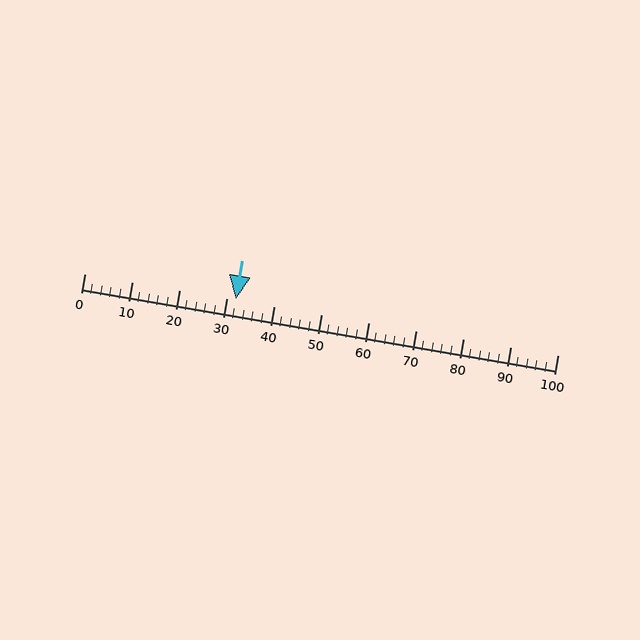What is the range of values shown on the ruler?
The ruler shows values from 0 to 100.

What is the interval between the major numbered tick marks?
The major tick marks are spaced 10 units apart.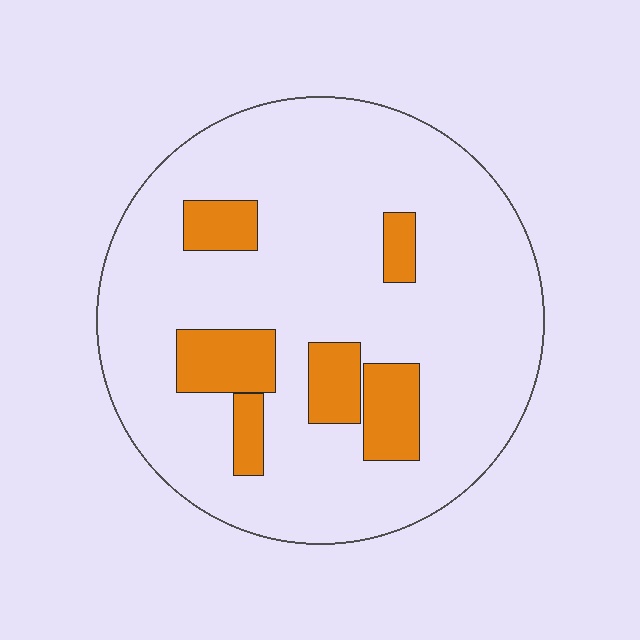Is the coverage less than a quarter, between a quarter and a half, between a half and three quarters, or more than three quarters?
Less than a quarter.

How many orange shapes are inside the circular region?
6.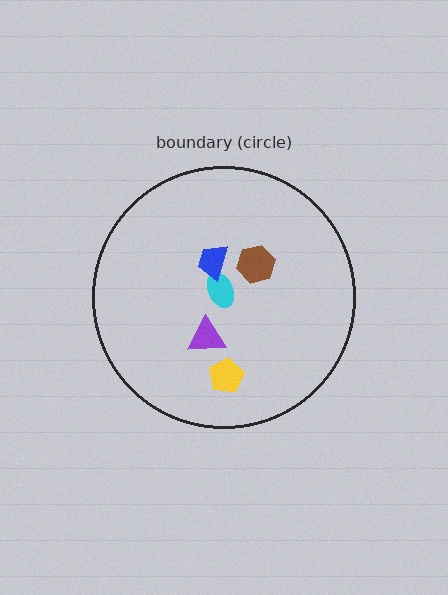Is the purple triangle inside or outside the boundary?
Inside.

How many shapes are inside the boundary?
5 inside, 0 outside.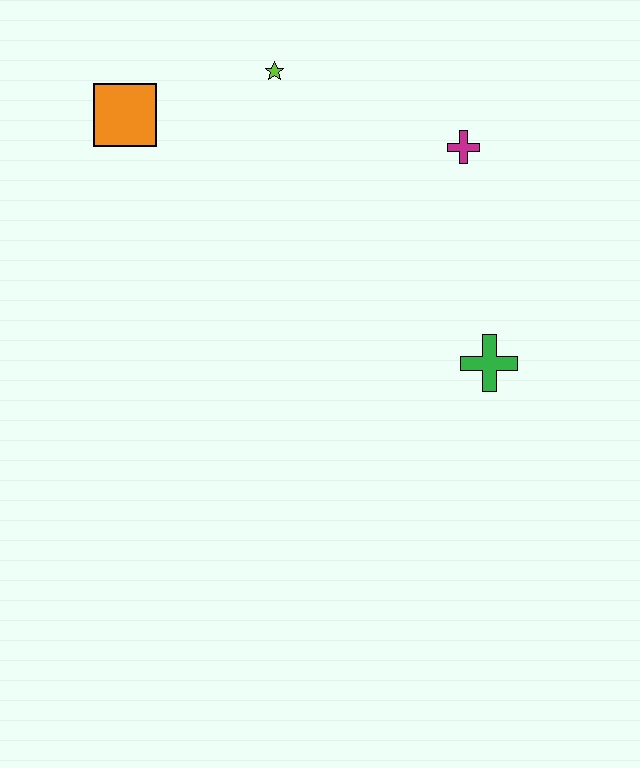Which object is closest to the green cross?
The magenta cross is closest to the green cross.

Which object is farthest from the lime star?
The green cross is farthest from the lime star.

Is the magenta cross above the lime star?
No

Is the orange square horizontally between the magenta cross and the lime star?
No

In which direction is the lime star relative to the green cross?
The lime star is above the green cross.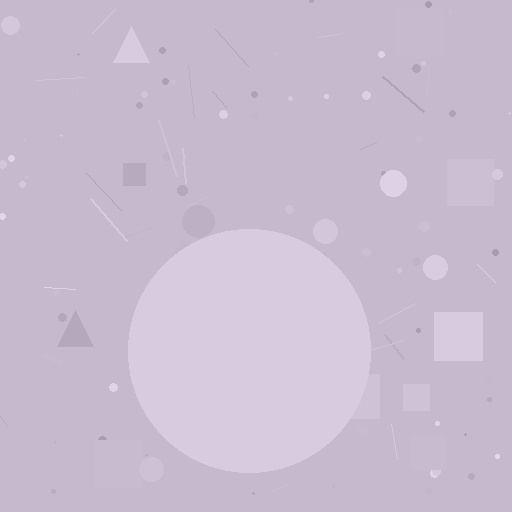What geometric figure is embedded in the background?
A circle is embedded in the background.